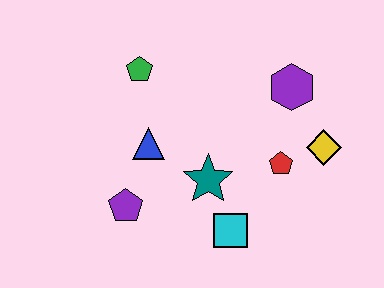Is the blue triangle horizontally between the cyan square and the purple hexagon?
No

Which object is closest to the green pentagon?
The blue triangle is closest to the green pentagon.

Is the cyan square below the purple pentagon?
Yes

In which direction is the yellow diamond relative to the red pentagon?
The yellow diamond is to the right of the red pentagon.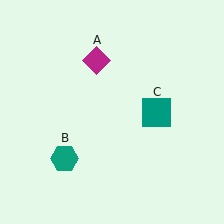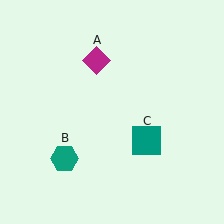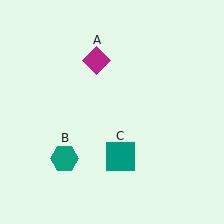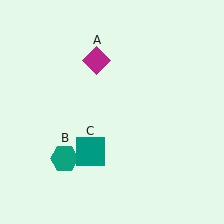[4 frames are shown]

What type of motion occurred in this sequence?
The teal square (object C) rotated clockwise around the center of the scene.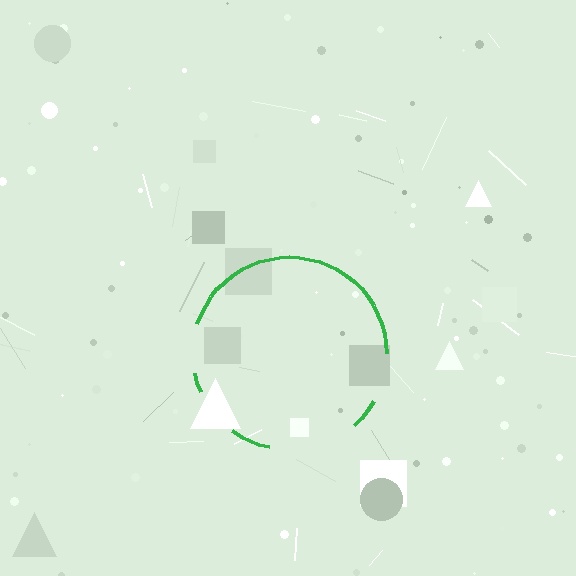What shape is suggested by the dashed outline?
The dashed outline suggests a circle.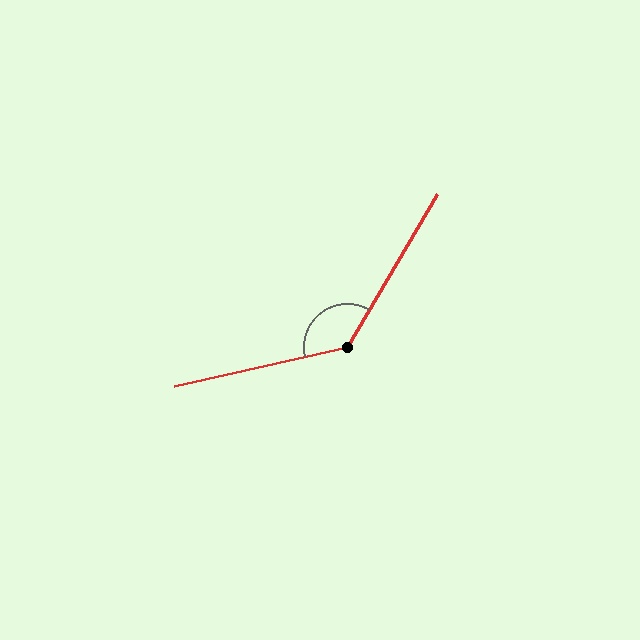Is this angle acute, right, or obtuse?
It is obtuse.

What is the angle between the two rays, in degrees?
Approximately 133 degrees.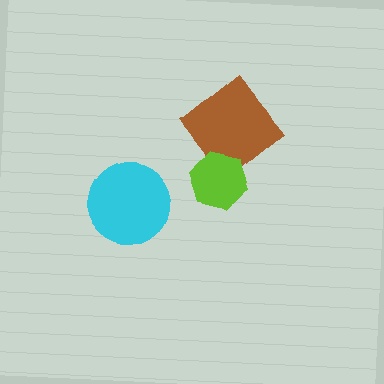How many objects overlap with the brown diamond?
1 object overlaps with the brown diamond.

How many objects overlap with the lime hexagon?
1 object overlaps with the lime hexagon.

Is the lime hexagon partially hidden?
No, no other shape covers it.